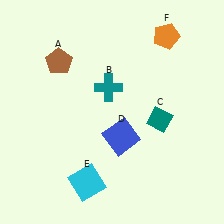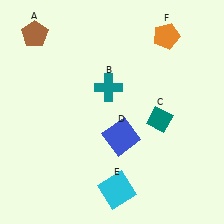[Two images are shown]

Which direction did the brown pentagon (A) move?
The brown pentagon (A) moved up.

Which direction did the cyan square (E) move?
The cyan square (E) moved right.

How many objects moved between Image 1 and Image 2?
2 objects moved between the two images.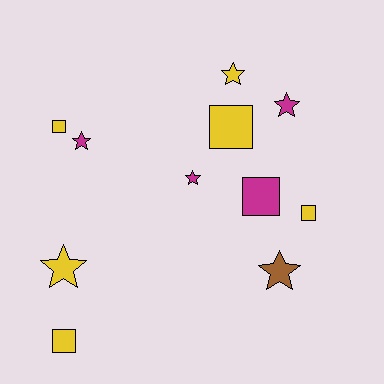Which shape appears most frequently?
Star, with 6 objects.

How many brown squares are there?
There are no brown squares.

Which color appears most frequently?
Yellow, with 6 objects.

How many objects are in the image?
There are 11 objects.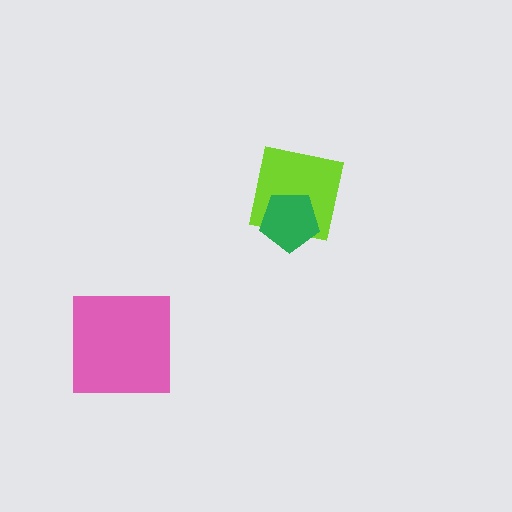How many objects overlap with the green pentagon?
1 object overlaps with the green pentagon.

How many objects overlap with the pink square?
0 objects overlap with the pink square.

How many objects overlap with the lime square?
1 object overlaps with the lime square.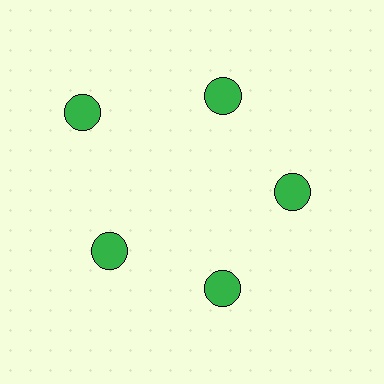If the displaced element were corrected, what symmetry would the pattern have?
It would have 5-fold rotational symmetry — the pattern would map onto itself every 72 degrees.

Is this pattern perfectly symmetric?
No. The 5 green circles are arranged in a ring, but one element near the 10 o'clock position is pushed outward from the center, breaking the 5-fold rotational symmetry.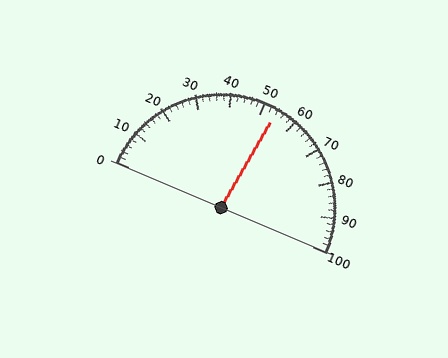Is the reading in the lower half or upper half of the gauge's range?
The reading is in the upper half of the range (0 to 100).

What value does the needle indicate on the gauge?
The needle indicates approximately 54.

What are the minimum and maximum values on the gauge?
The gauge ranges from 0 to 100.